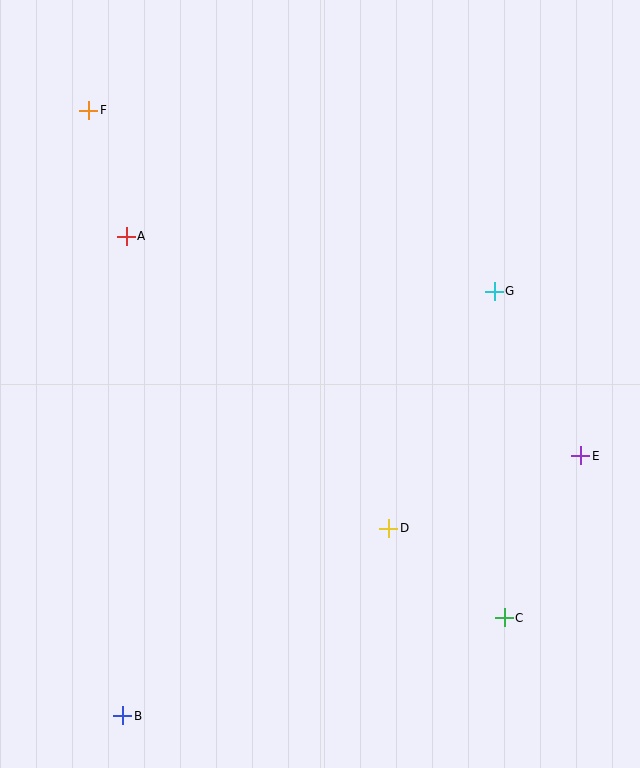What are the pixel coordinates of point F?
Point F is at (89, 110).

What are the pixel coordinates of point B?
Point B is at (123, 716).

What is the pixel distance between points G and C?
The distance between G and C is 327 pixels.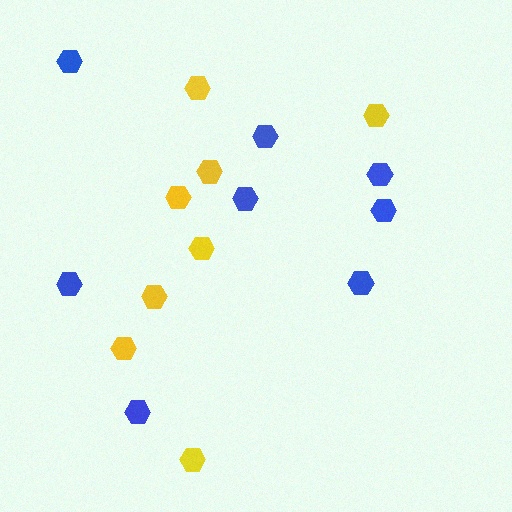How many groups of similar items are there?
There are 2 groups: one group of blue hexagons (8) and one group of yellow hexagons (8).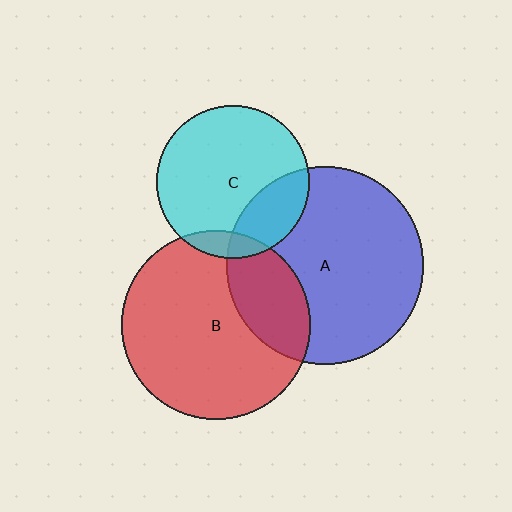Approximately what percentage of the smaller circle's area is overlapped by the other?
Approximately 25%.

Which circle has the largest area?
Circle A (blue).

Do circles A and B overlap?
Yes.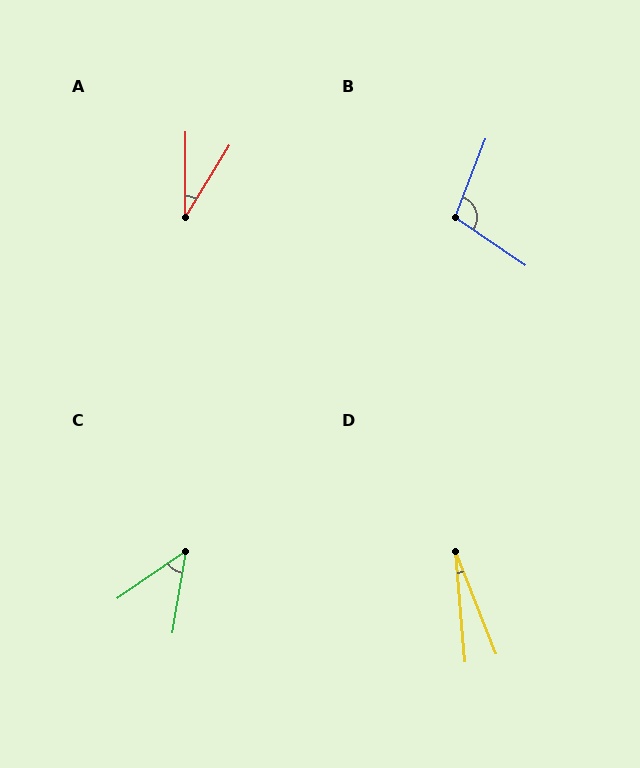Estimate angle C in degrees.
Approximately 45 degrees.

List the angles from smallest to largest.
D (17°), A (31°), C (45°), B (103°).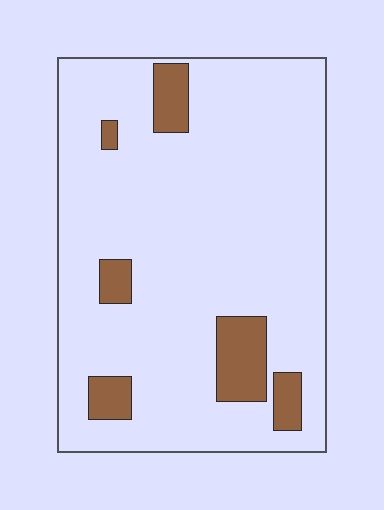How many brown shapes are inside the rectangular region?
6.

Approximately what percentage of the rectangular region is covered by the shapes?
Approximately 10%.